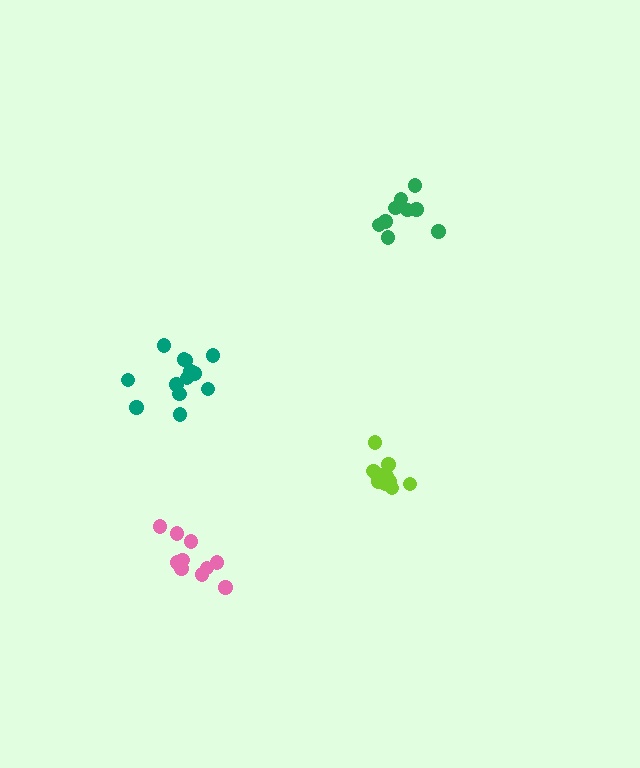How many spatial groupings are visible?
There are 4 spatial groupings.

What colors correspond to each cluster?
The clusters are colored: lime, pink, teal, green.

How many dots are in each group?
Group 1: 11 dots, Group 2: 10 dots, Group 3: 13 dots, Group 4: 9 dots (43 total).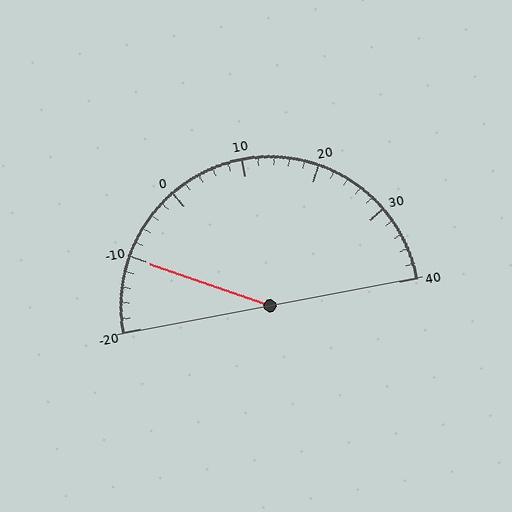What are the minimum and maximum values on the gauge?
The gauge ranges from -20 to 40.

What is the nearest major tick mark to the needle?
The nearest major tick mark is -10.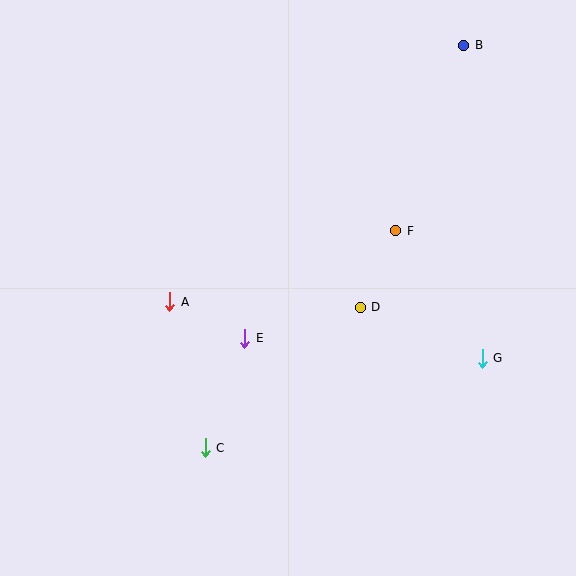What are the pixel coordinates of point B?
Point B is at (464, 45).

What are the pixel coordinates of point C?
Point C is at (205, 448).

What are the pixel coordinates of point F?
Point F is at (396, 231).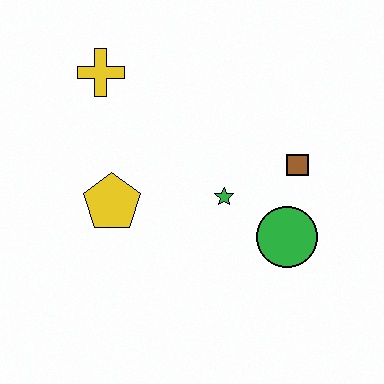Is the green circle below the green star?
Yes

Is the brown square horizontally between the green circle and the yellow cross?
No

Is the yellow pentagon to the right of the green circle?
No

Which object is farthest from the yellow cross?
The green circle is farthest from the yellow cross.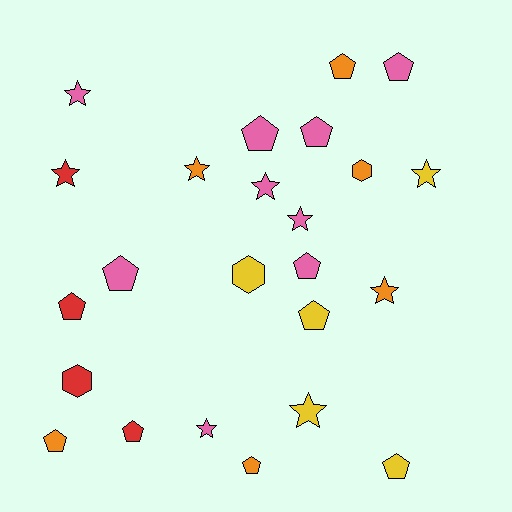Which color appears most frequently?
Pink, with 9 objects.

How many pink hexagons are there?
There are no pink hexagons.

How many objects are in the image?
There are 24 objects.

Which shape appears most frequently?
Pentagon, with 12 objects.